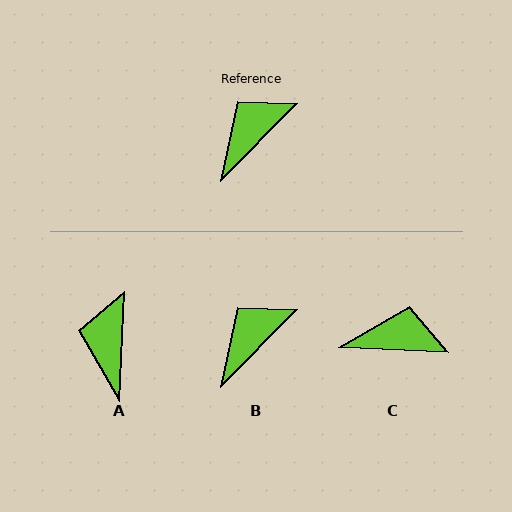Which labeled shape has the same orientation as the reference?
B.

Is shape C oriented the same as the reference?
No, it is off by about 48 degrees.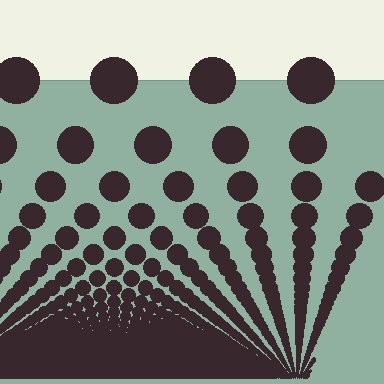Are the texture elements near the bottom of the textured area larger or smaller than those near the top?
Smaller. The gradient is inverted — elements near the bottom are smaller and denser.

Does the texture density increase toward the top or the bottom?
Density increases toward the bottom.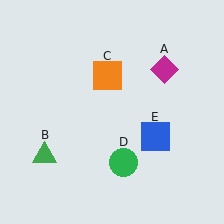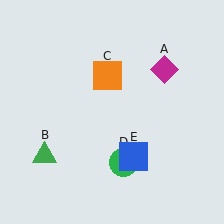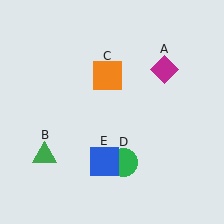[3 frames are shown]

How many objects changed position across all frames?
1 object changed position: blue square (object E).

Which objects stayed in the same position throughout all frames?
Magenta diamond (object A) and green triangle (object B) and orange square (object C) and green circle (object D) remained stationary.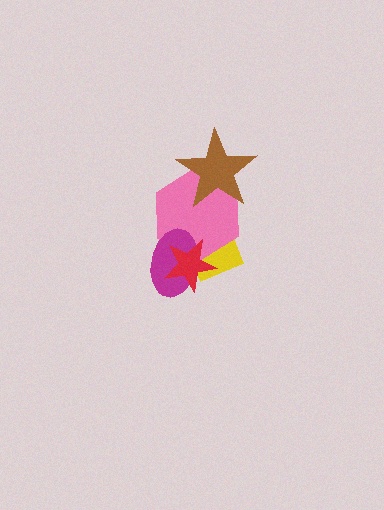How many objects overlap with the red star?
3 objects overlap with the red star.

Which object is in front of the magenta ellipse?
The red star is in front of the magenta ellipse.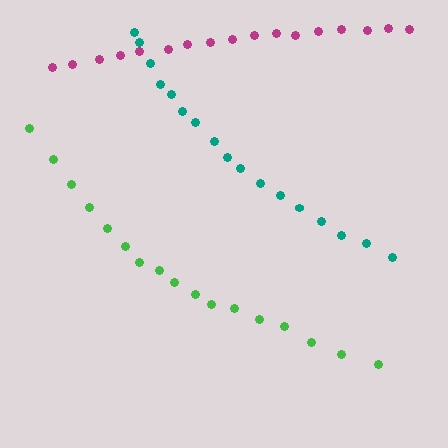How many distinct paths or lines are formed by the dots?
There are 3 distinct paths.